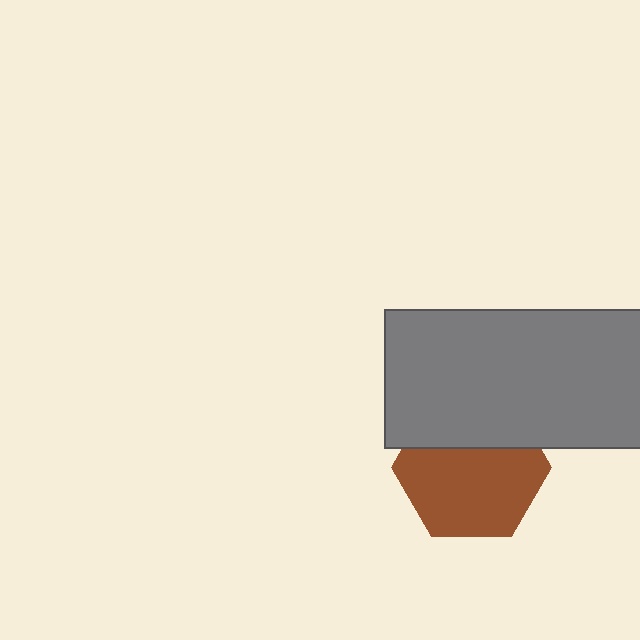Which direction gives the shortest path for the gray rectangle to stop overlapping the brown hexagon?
Moving up gives the shortest separation.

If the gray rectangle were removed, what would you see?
You would see the complete brown hexagon.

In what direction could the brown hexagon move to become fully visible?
The brown hexagon could move down. That would shift it out from behind the gray rectangle entirely.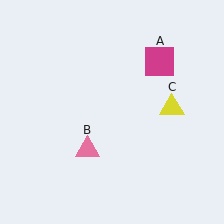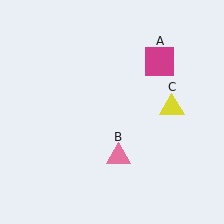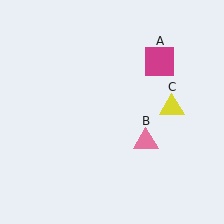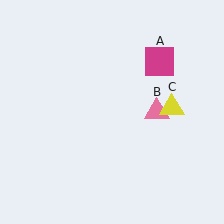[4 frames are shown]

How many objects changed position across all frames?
1 object changed position: pink triangle (object B).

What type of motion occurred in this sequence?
The pink triangle (object B) rotated counterclockwise around the center of the scene.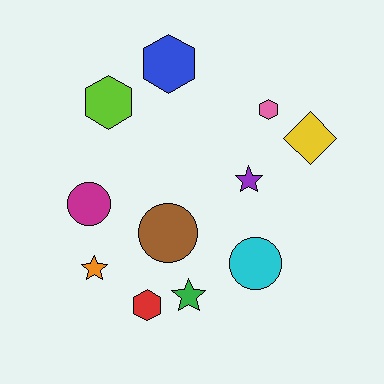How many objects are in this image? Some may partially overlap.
There are 11 objects.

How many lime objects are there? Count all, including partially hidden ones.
There is 1 lime object.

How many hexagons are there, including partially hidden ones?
There are 4 hexagons.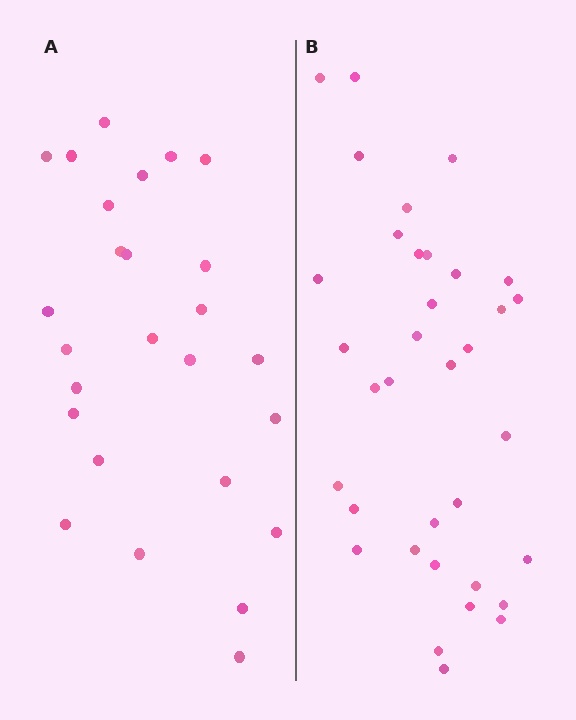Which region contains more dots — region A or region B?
Region B (the right region) has more dots.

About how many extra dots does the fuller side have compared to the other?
Region B has roughly 8 or so more dots than region A.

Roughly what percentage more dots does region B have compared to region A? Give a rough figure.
About 35% more.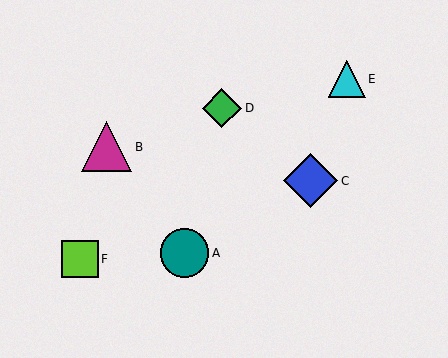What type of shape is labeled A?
Shape A is a teal circle.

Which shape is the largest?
The blue diamond (labeled C) is the largest.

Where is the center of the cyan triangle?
The center of the cyan triangle is at (347, 79).